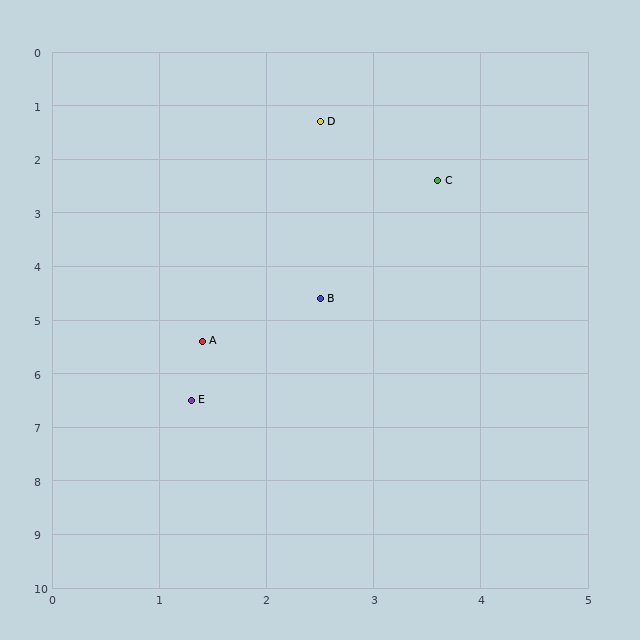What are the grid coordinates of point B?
Point B is at approximately (2.5, 4.6).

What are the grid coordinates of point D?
Point D is at approximately (2.5, 1.3).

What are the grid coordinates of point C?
Point C is at approximately (3.6, 2.4).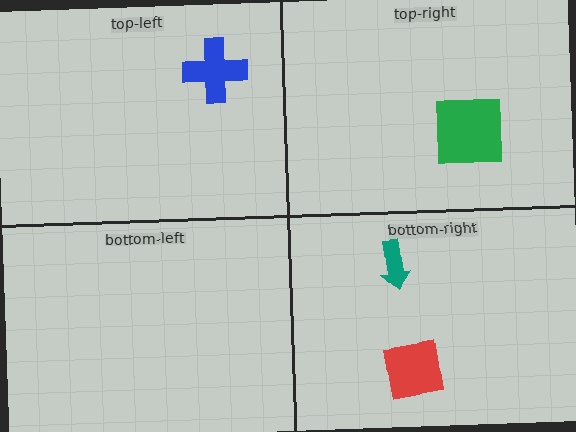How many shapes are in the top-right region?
1.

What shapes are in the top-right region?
The green square.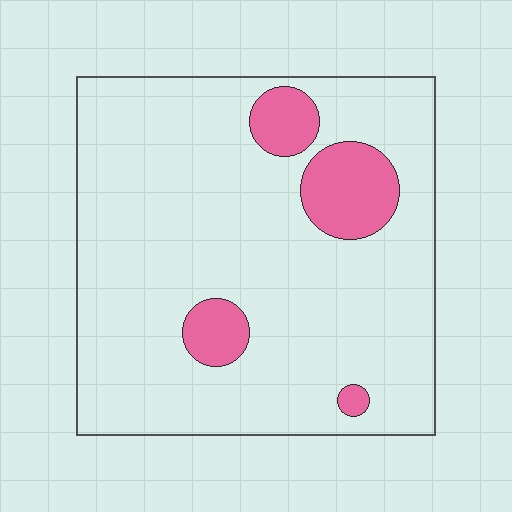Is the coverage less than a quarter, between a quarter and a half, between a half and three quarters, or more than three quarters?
Less than a quarter.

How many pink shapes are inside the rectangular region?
4.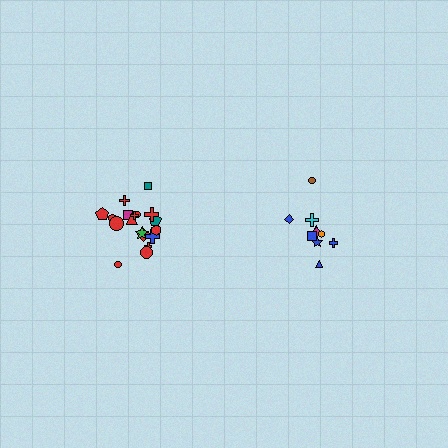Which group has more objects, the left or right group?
The left group.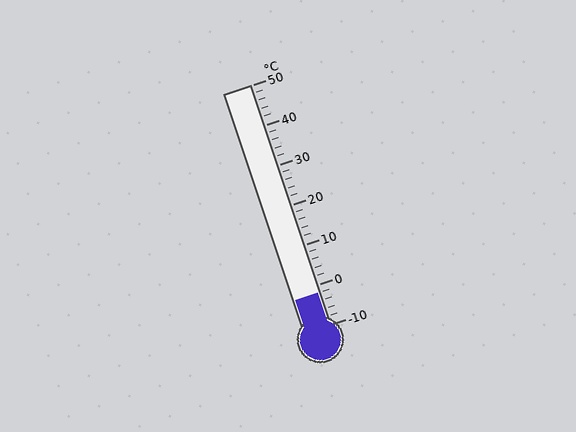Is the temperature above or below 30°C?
The temperature is below 30°C.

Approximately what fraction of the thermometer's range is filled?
The thermometer is filled to approximately 15% of its range.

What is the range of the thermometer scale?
The thermometer scale ranges from -10°C to 50°C.